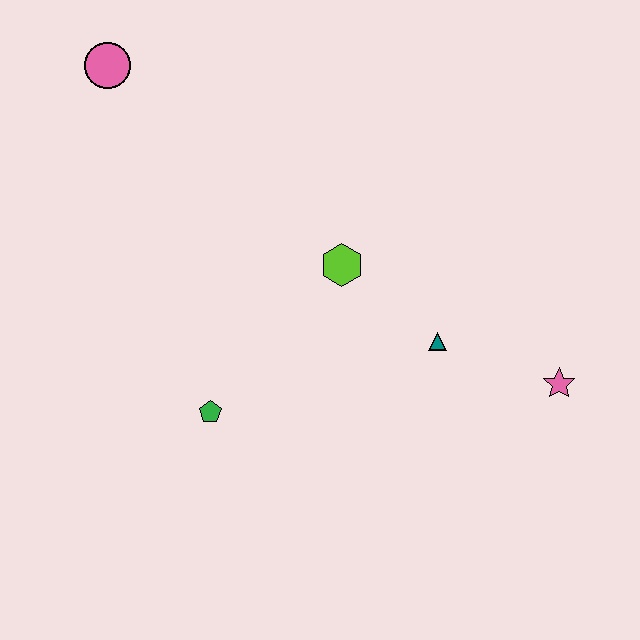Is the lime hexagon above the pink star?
Yes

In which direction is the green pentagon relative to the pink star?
The green pentagon is to the left of the pink star.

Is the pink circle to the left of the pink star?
Yes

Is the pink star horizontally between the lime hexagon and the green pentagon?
No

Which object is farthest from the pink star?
The pink circle is farthest from the pink star.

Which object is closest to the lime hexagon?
The teal triangle is closest to the lime hexagon.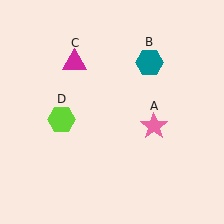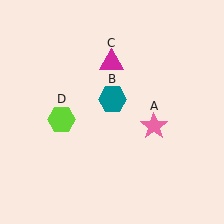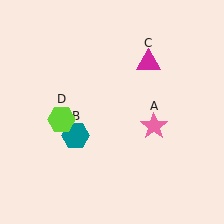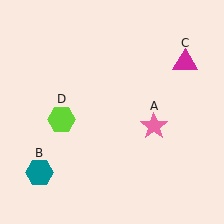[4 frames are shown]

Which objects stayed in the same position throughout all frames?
Pink star (object A) and lime hexagon (object D) remained stationary.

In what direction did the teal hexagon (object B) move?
The teal hexagon (object B) moved down and to the left.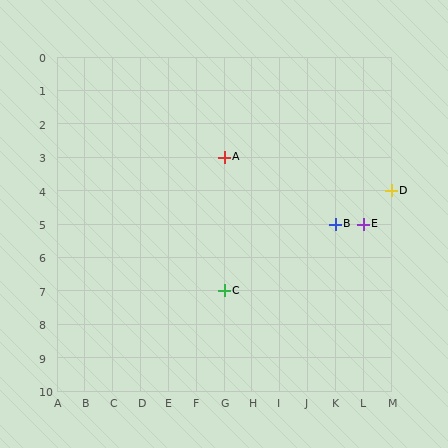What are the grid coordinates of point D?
Point D is at grid coordinates (M, 4).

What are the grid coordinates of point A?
Point A is at grid coordinates (G, 3).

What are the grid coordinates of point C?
Point C is at grid coordinates (G, 7).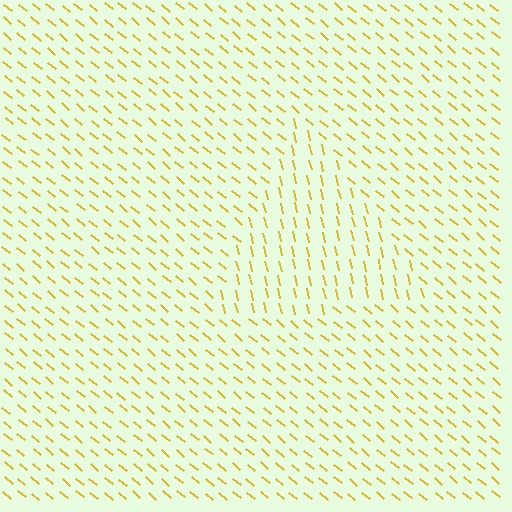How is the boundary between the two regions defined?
The boundary is defined purely by a change in line orientation (approximately 37 degrees difference). All lines are the same color and thickness.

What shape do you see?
I see a triangle.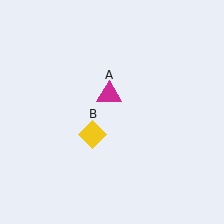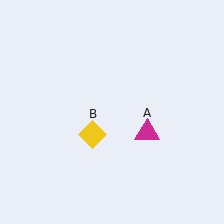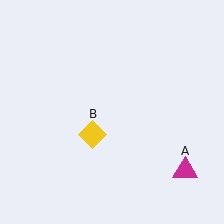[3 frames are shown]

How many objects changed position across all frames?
1 object changed position: magenta triangle (object A).